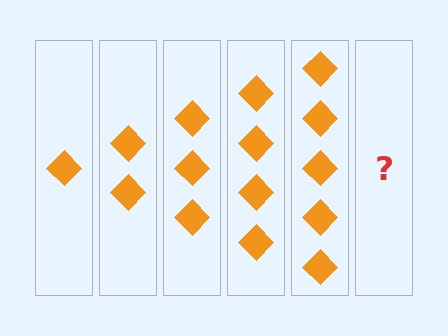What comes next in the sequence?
The next element should be 6 diamonds.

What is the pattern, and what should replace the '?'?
The pattern is that each step adds one more diamond. The '?' should be 6 diamonds.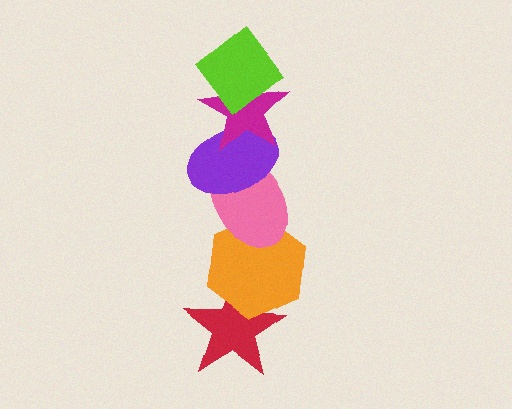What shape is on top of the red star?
The orange hexagon is on top of the red star.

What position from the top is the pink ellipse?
The pink ellipse is 4th from the top.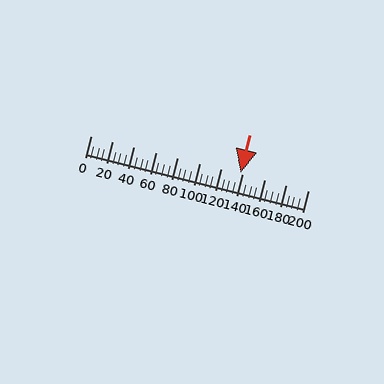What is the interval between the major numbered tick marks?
The major tick marks are spaced 20 units apart.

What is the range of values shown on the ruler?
The ruler shows values from 0 to 200.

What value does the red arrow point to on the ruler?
The red arrow points to approximately 138.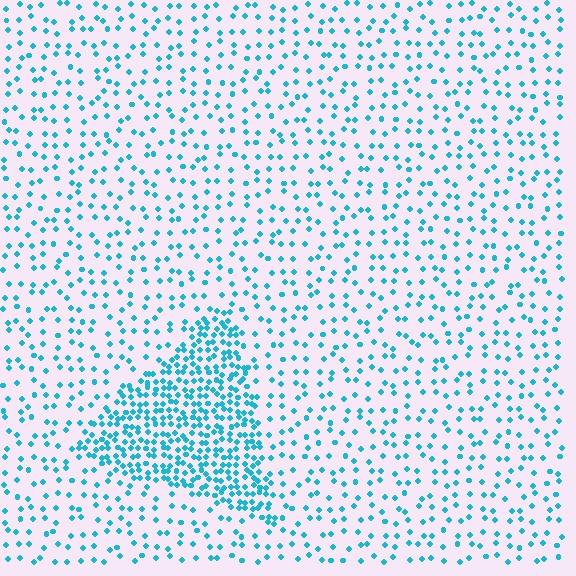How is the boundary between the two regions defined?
The boundary is defined by a change in element density (approximately 2.8x ratio). All elements are the same color, size, and shape.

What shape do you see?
I see a triangle.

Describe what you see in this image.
The image contains small cyan elements arranged at two different densities. A triangle-shaped region is visible where the elements are more densely packed than the surrounding area.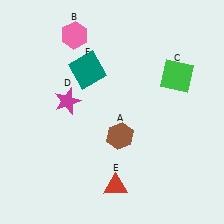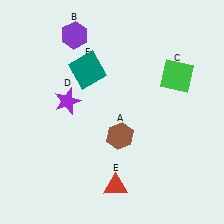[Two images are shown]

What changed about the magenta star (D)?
In Image 1, D is magenta. In Image 2, it changed to purple.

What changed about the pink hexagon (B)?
In Image 1, B is pink. In Image 2, it changed to purple.